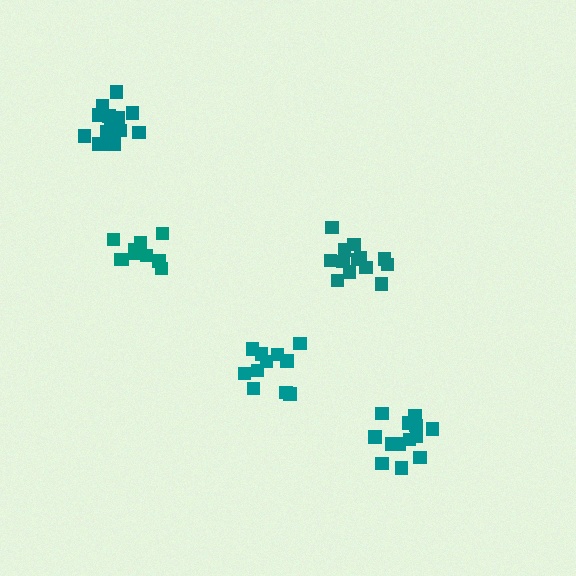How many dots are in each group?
Group 1: 11 dots, Group 2: 10 dots, Group 3: 16 dots, Group 4: 13 dots, Group 5: 13 dots (63 total).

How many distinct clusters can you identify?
There are 5 distinct clusters.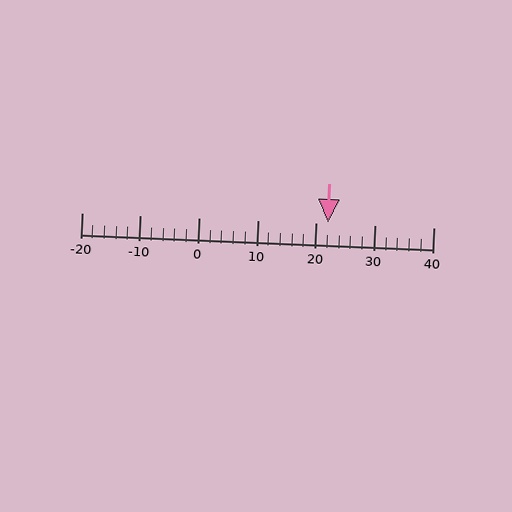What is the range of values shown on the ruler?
The ruler shows values from -20 to 40.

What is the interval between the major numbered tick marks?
The major tick marks are spaced 10 units apart.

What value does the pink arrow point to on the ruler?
The pink arrow points to approximately 22.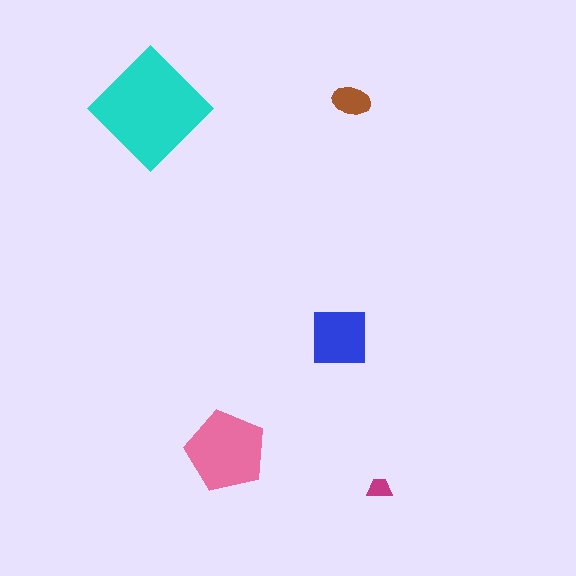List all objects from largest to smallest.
The cyan diamond, the pink pentagon, the blue square, the brown ellipse, the magenta trapezoid.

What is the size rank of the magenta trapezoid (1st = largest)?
5th.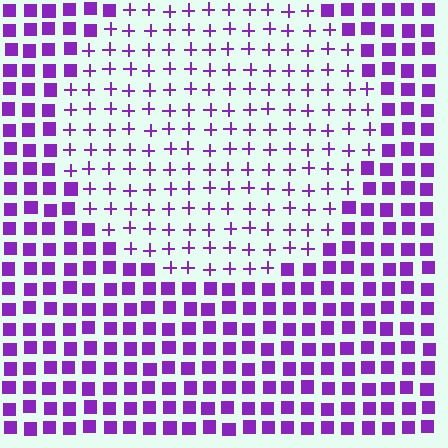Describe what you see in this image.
The image is filled with small purple elements arranged in a uniform grid. A circle-shaped region contains plus signs, while the surrounding area contains squares. The boundary is defined purely by the change in element shape.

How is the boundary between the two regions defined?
The boundary is defined by a change in element shape: plus signs inside vs. squares outside. All elements share the same color and spacing.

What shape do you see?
I see a circle.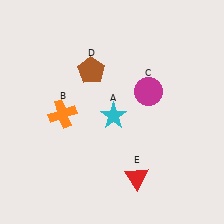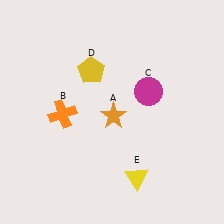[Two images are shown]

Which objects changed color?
A changed from cyan to orange. D changed from brown to yellow. E changed from red to yellow.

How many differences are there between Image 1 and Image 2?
There are 3 differences between the two images.